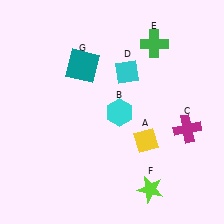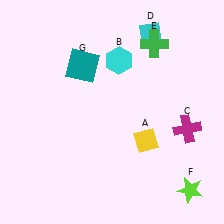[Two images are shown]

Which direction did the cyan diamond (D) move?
The cyan diamond (D) moved up.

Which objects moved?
The objects that moved are: the cyan hexagon (B), the cyan diamond (D), the lime star (F).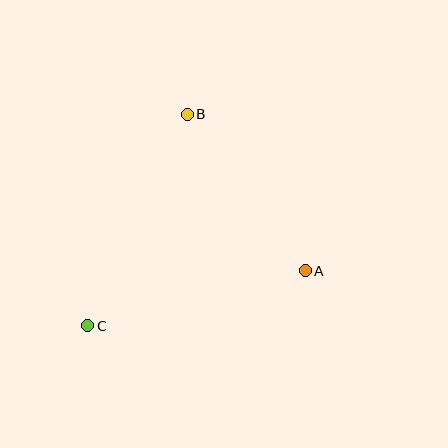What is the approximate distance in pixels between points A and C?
The distance between A and C is approximately 225 pixels.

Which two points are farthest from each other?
Points B and C are farthest from each other.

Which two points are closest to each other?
Points A and B are closest to each other.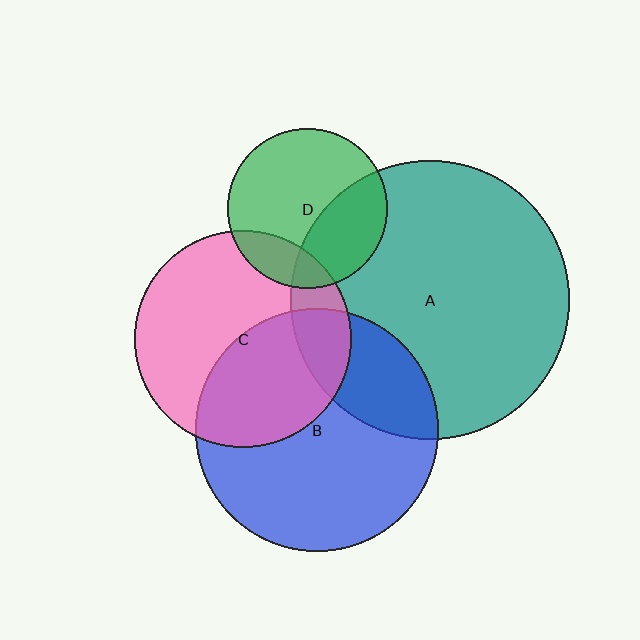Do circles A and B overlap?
Yes.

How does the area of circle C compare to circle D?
Approximately 1.8 times.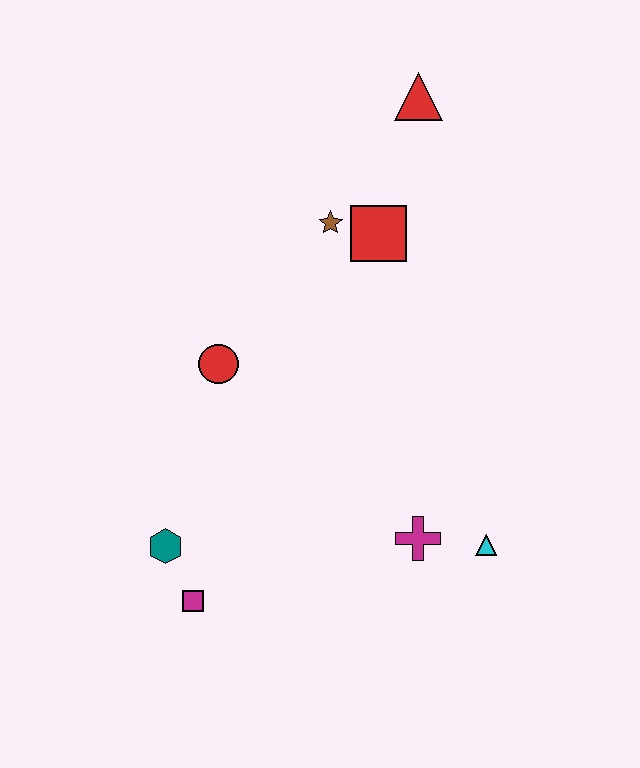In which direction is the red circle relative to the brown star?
The red circle is below the brown star.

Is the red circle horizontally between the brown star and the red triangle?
No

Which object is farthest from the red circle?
The red triangle is farthest from the red circle.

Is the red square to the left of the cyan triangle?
Yes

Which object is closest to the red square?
The brown star is closest to the red square.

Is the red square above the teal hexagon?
Yes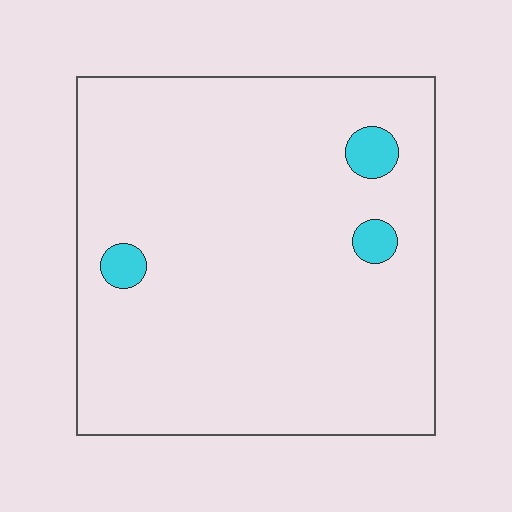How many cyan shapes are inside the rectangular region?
3.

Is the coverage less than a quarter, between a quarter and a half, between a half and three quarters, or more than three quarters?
Less than a quarter.